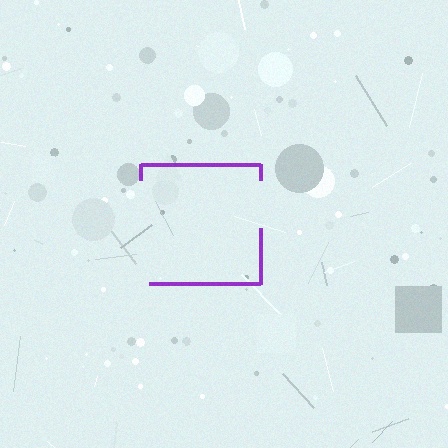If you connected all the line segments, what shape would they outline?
They would outline a square.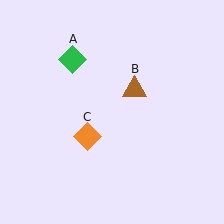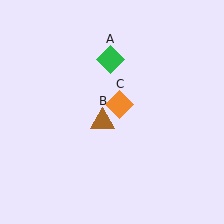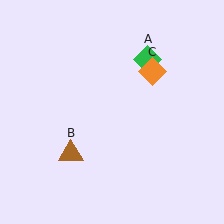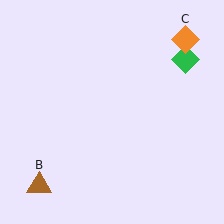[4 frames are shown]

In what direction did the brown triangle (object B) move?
The brown triangle (object B) moved down and to the left.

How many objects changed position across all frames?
3 objects changed position: green diamond (object A), brown triangle (object B), orange diamond (object C).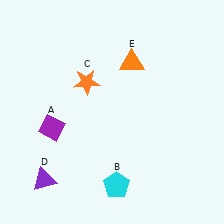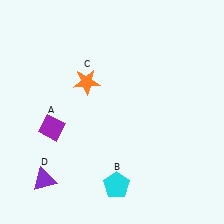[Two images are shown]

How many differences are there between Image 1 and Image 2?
There is 1 difference between the two images.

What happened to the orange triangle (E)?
The orange triangle (E) was removed in Image 2. It was in the top-right area of Image 1.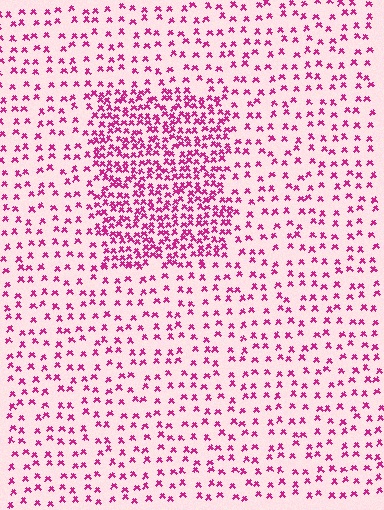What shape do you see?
I see a rectangle.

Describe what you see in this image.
The image contains small magenta elements arranged at two different densities. A rectangle-shaped region is visible where the elements are more densely packed than the surrounding area.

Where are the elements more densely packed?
The elements are more densely packed inside the rectangle boundary.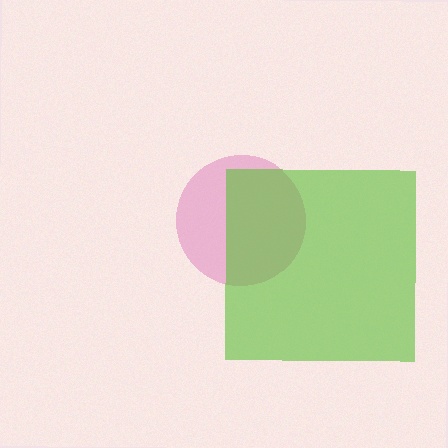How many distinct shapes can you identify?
There are 2 distinct shapes: a pink circle, a lime square.